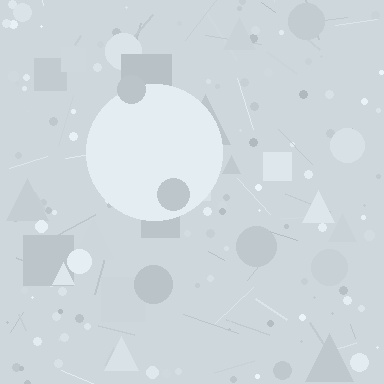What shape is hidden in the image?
A circle is hidden in the image.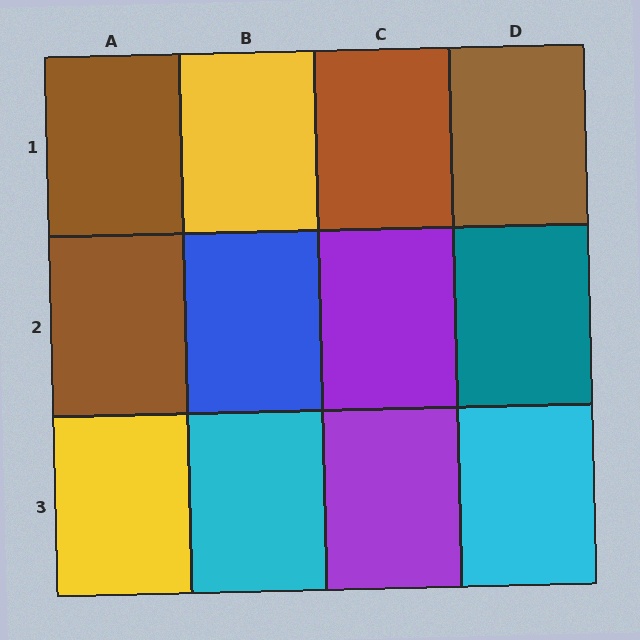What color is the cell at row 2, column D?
Teal.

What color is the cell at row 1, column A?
Brown.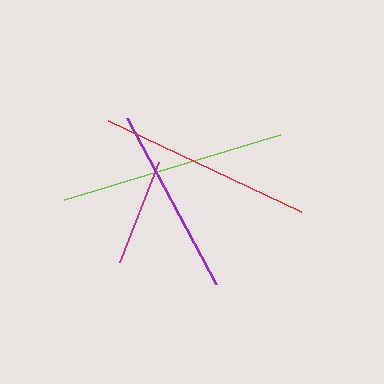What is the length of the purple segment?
The purple segment is approximately 188 pixels long.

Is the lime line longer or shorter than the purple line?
The lime line is longer than the purple line.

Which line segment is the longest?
The lime line is the longest at approximately 225 pixels.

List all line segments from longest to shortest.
From longest to shortest: lime, red, purple, magenta.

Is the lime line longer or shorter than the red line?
The lime line is longer than the red line.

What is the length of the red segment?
The red segment is approximately 213 pixels long.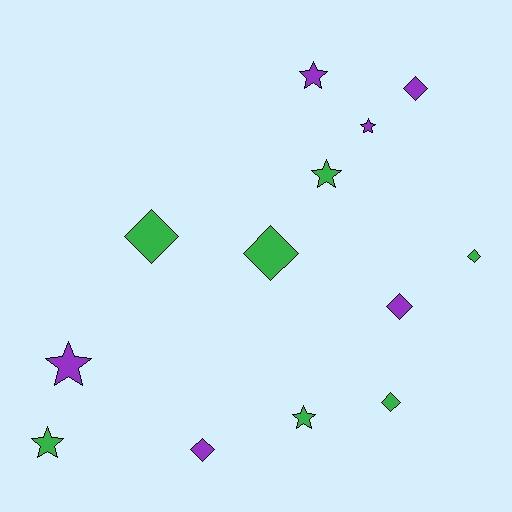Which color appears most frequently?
Green, with 7 objects.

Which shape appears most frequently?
Diamond, with 7 objects.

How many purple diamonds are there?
There are 3 purple diamonds.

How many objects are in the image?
There are 13 objects.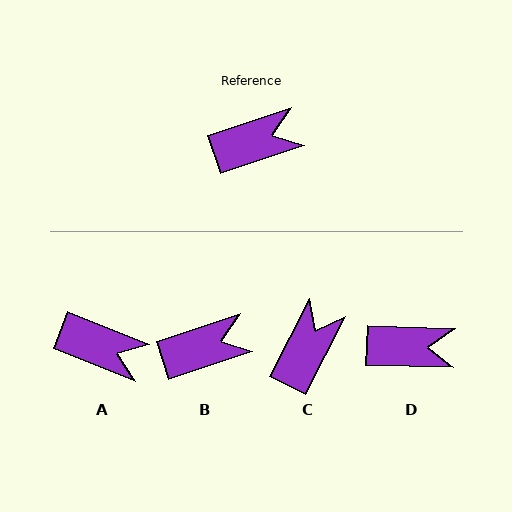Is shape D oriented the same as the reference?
No, it is off by about 20 degrees.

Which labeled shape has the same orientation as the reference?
B.